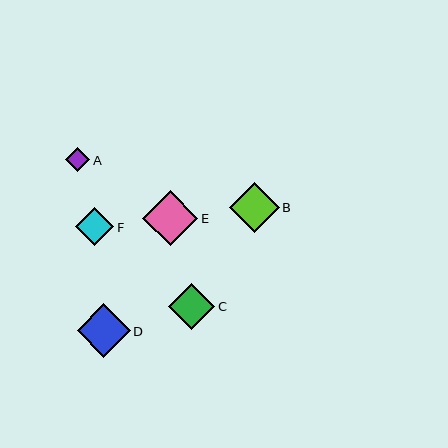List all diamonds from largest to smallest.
From largest to smallest: E, D, B, C, F, A.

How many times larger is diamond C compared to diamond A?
Diamond C is approximately 2.0 times the size of diamond A.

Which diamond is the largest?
Diamond E is the largest with a size of approximately 55 pixels.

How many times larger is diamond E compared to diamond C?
Diamond E is approximately 1.2 times the size of diamond C.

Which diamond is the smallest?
Diamond A is the smallest with a size of approximately 24 pixels.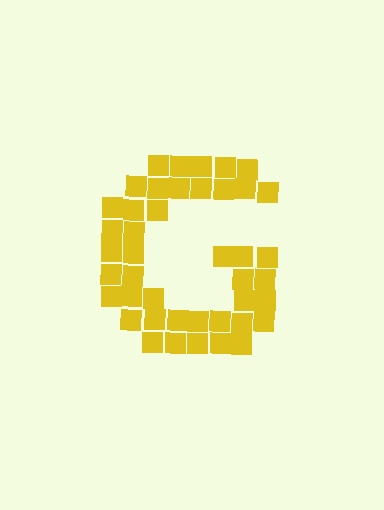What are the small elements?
The small elements are squares.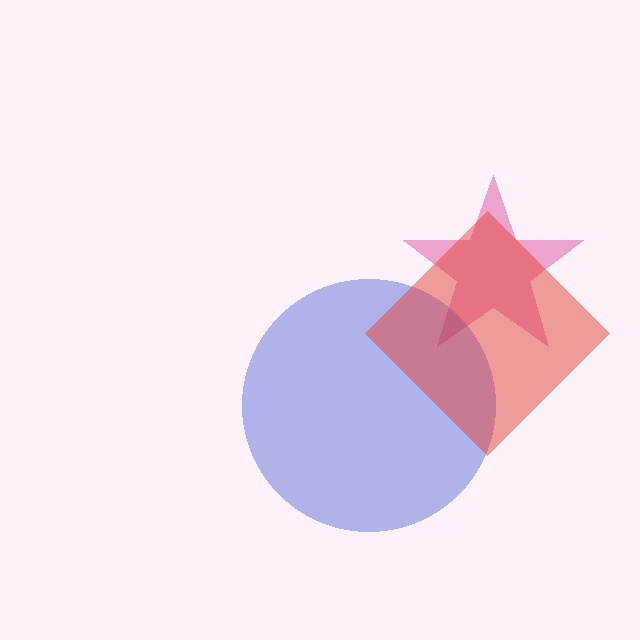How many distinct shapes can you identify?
There are 3 distinct shapes: a magenta star, a blue circle, a red diamond.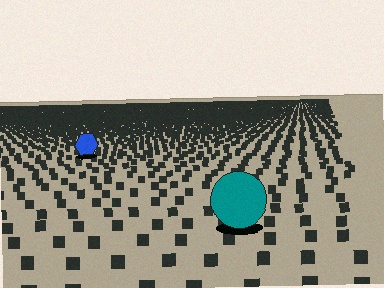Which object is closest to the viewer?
The teal circle is closest. The texture marks near it are larger and more spread out.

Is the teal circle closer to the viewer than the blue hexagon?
Yes. The teal circle is closer — you can tell from the texture gradient: the ground texture is coarser near it.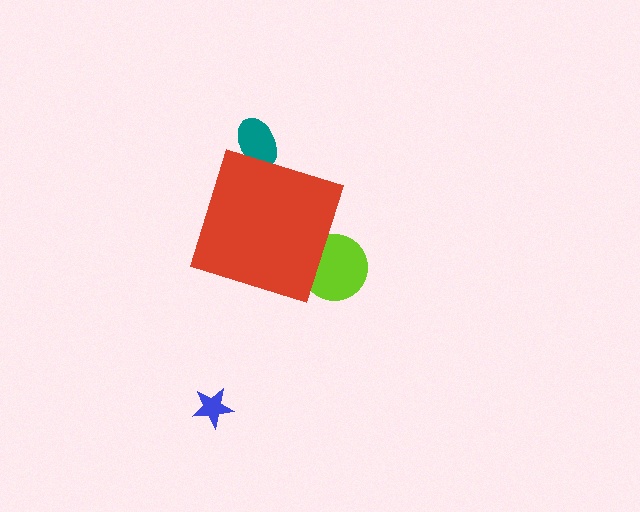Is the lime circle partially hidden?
Yes, the lime circle is partially hidden behind the red diamond.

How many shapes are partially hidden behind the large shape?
2 shapes are partially hidden.